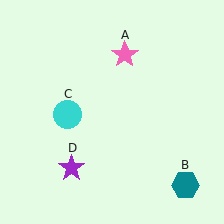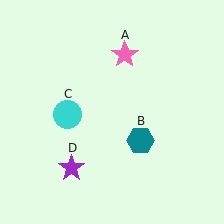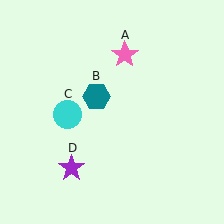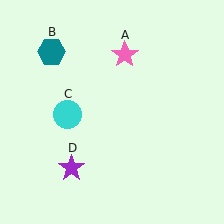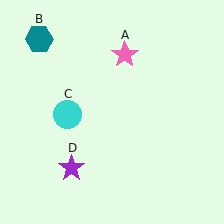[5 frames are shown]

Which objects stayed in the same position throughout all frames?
Pink star (object A) and cyan circle (object C) and purple star (object D) remained stationary.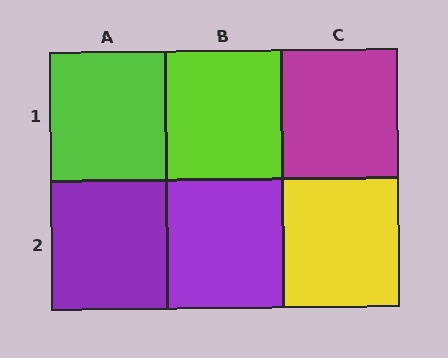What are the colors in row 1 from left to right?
Lime, lime, magenta.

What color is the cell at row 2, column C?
Yellow.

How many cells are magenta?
1 cell is magenta.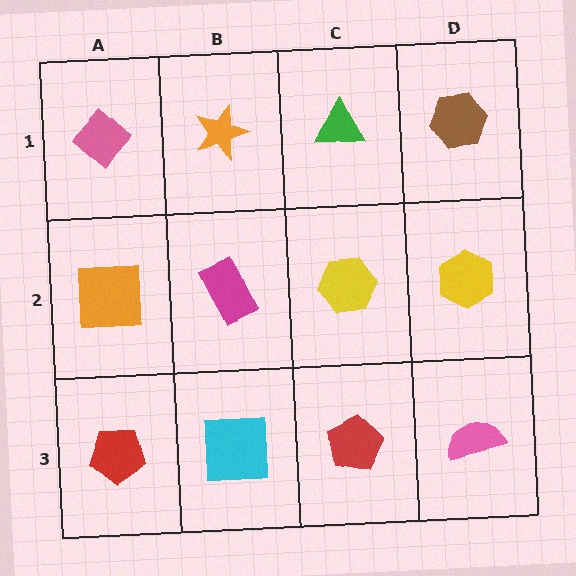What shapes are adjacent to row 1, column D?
A yellow hexagon (row 2, column D), a green triangle (row 1, column C).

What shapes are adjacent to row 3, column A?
An orange square (row 2, column A), a cyan square (row 3, column B).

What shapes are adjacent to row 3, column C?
A yellow hexagon (row 2, column C), a cyan square (row 3, column B), a pink semicircle (row 3, column D).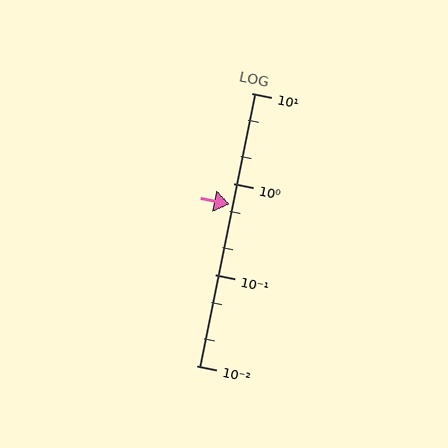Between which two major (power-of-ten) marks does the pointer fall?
The pointer is between 0.1 and 1.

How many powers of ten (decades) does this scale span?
The scale spans 3 decades, from 0.01 to 10.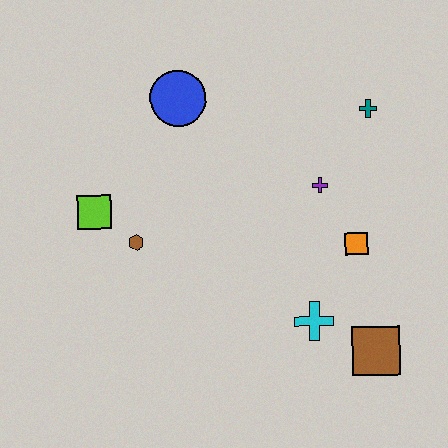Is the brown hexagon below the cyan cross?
No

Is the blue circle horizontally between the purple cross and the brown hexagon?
Yes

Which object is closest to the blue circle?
The lime square is closest to the blue circle.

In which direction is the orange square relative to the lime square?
The orange square is to the right of the lime square.